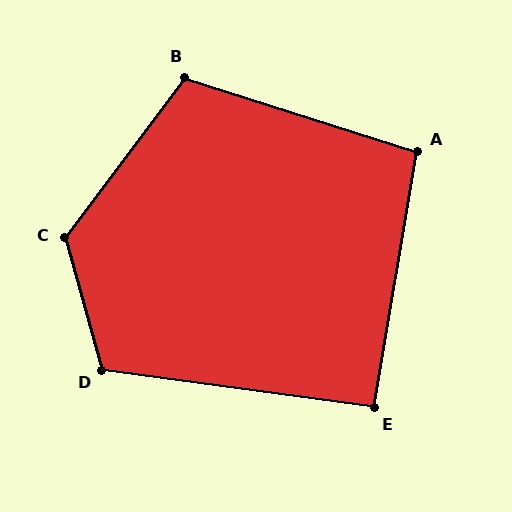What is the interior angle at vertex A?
Approximately 98 degrees (obtuse).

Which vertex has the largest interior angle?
C, at approximately 128 degrees.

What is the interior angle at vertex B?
Approximately 109 degrees (obtuse).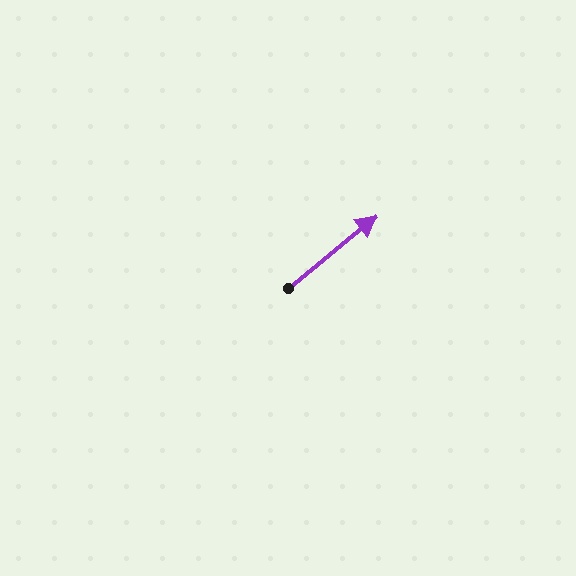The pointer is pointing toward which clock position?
Roughly 2 o'clock.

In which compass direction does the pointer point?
Northeast.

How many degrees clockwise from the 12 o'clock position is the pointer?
Approximately 51 degrees.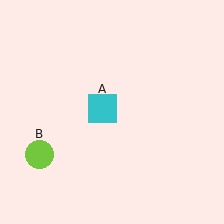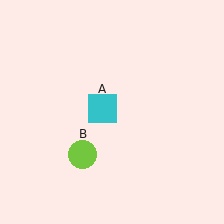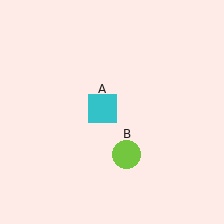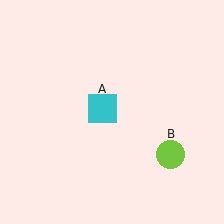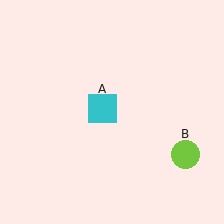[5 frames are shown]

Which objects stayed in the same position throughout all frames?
Cyan square (object A) remained stationary.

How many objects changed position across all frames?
1 object changed position: lime circle (object B).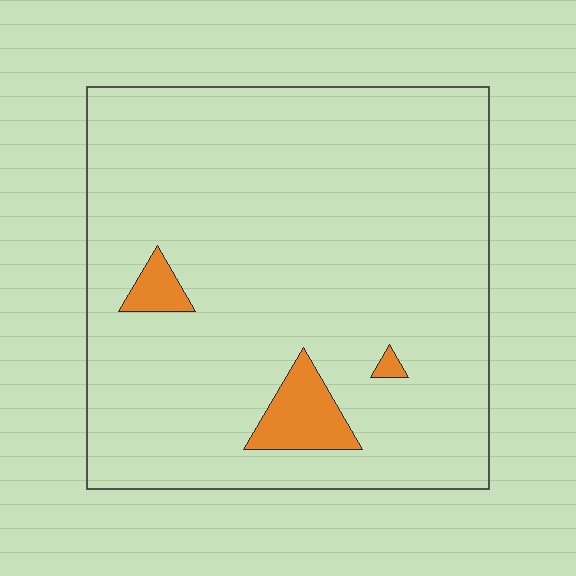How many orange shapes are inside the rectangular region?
3.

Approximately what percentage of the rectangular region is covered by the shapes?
Approximately 5%.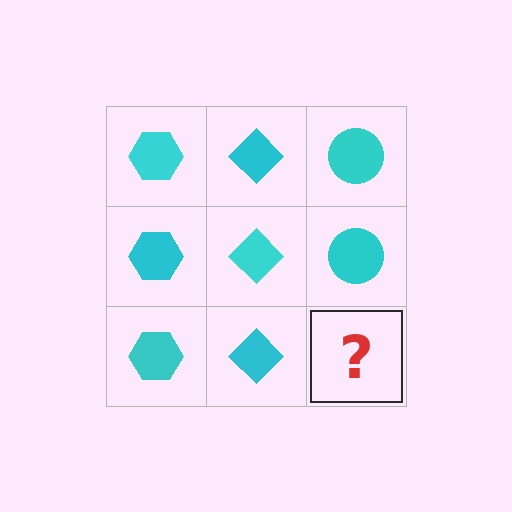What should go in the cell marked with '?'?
The missing cell should contain a cyan circle.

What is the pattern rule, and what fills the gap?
The rule is that each column has a consistent shape. The gap should be filled with a cyan circle.